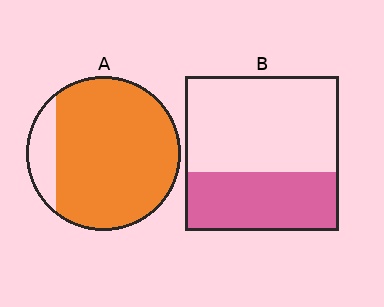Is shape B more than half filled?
No.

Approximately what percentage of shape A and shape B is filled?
A is approximately 85% and B is approximately 40%.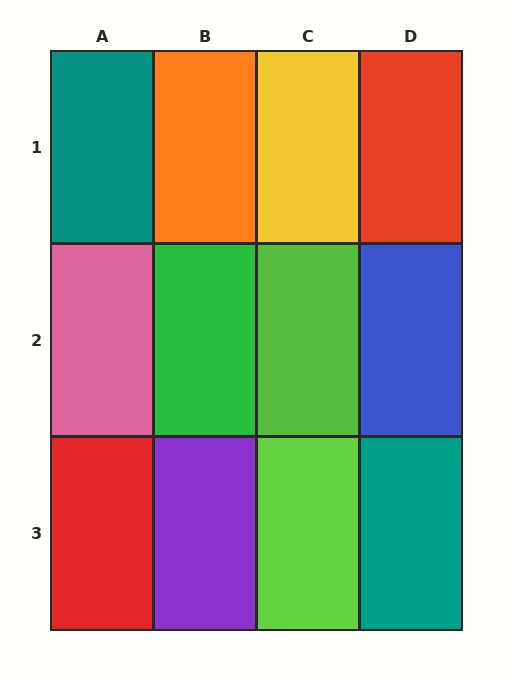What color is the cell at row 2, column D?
Blue.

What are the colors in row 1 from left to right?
Teal, orange, yellow, red.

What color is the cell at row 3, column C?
Lime.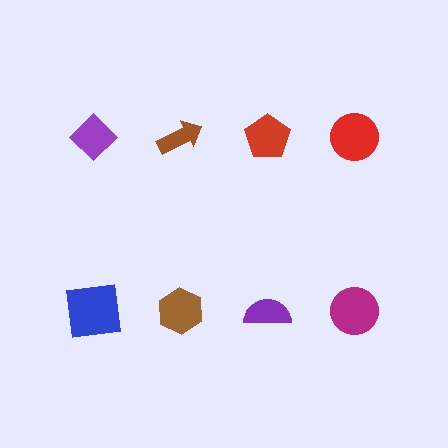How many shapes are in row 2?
4 shapes.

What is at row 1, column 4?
A red circle.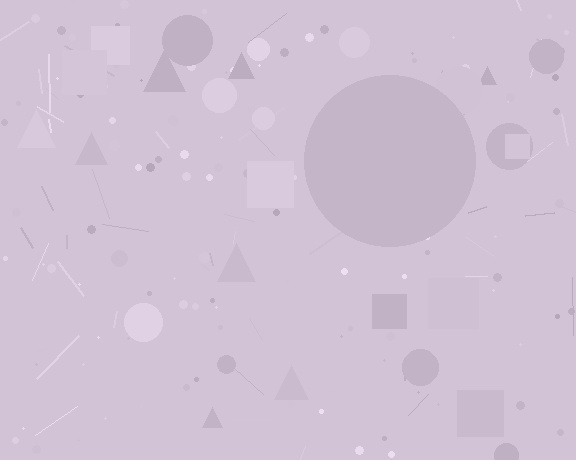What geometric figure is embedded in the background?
A circle is embedded in the background.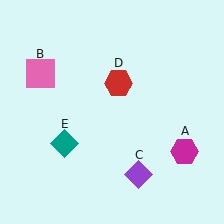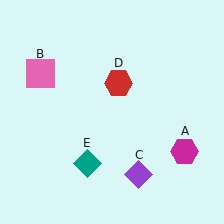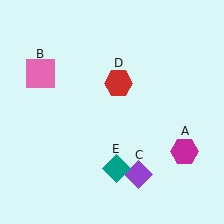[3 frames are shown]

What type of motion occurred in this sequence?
The teal diamond (object E) rotated counterclockwise around the center of the scene.